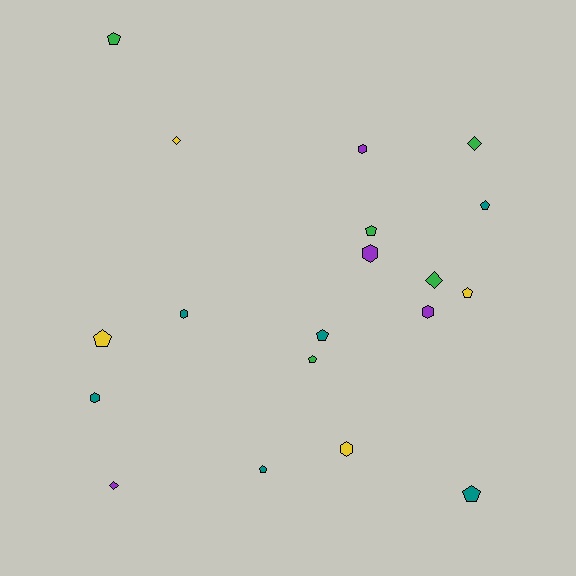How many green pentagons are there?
There are 3 green pentagons.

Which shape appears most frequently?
Pentagon, with 9 objects.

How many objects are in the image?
There are 19 objects.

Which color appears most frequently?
Teal, with 6 objects.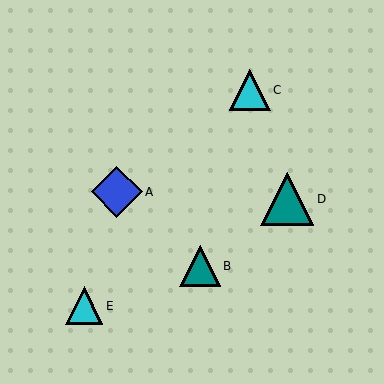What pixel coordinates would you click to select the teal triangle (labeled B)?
Click at (200, 266) to select the teal triangle B.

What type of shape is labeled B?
Shape B is a teal triangle.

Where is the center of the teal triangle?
The center of the teal triangle is at (287, 199).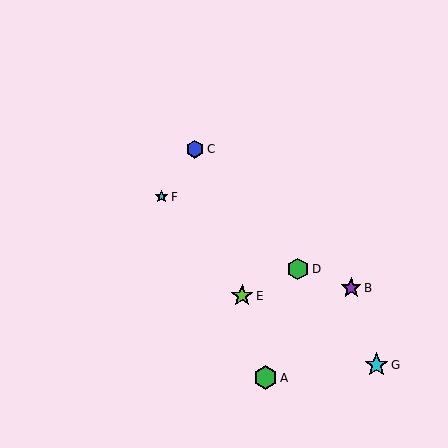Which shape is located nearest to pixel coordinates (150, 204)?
The cyan star (labeled F) at (161, 197) is nearest to that location.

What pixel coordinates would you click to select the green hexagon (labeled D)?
Click at (298, 269) to select the green hexagon D.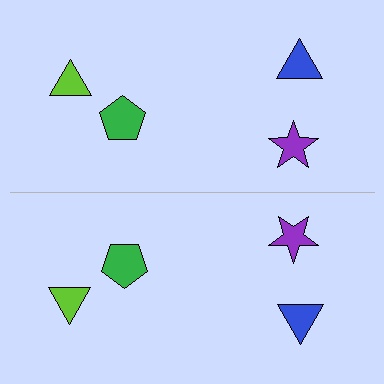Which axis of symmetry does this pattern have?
The pattern has a horizontal axis of symmetry running through the center of the image.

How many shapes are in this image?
There are 8 shapes in this image.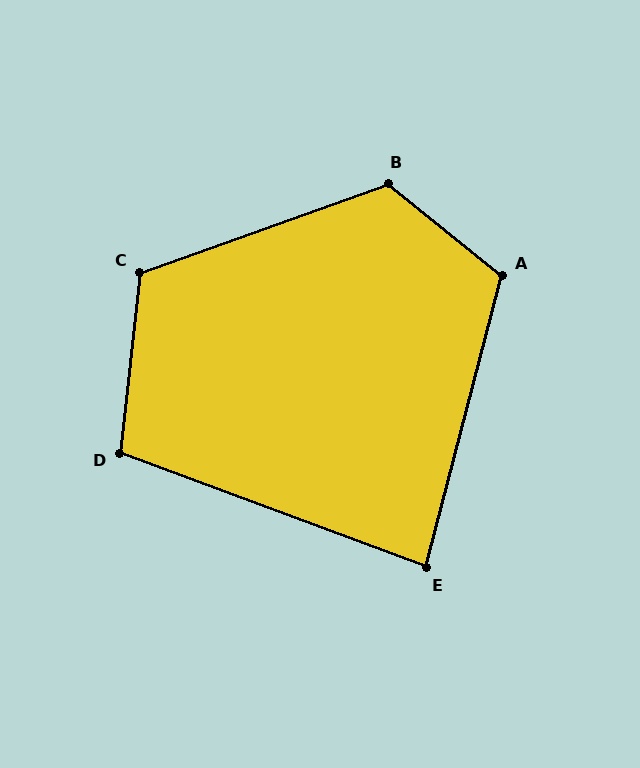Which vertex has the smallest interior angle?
E, at approximately 84 degrees.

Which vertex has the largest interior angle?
B, at approximately 121 degrees.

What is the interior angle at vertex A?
Approximately 115 degrees (obtuse).